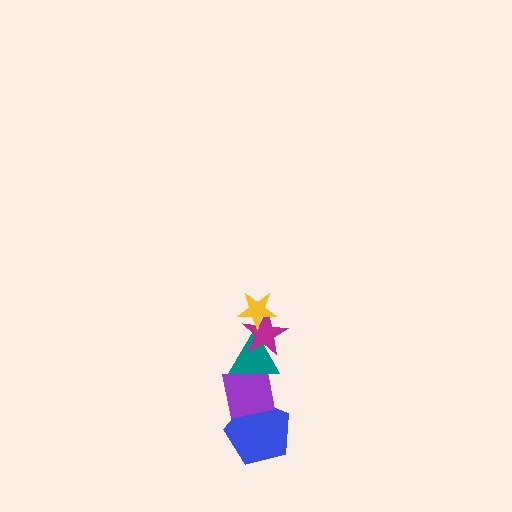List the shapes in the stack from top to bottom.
From top to bottom: the yellow star, the magenta star, the teal triangle, the purple square, the blue pentagon.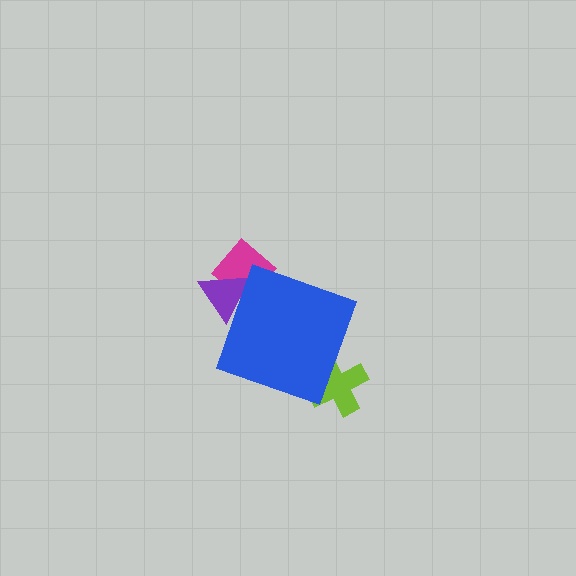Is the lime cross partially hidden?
Yes, the lime cross is partially hidden behind the blue diamond.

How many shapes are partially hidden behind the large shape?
3 shapes are partially hidden.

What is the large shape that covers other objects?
A blue diamond.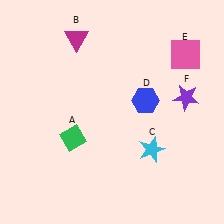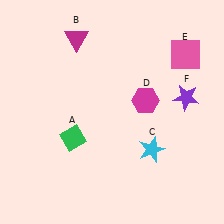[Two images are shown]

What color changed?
The hexagon (D) changed from blue in Image 1 to magenta in Image 2.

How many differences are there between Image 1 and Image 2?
There is 1 difference between the two images.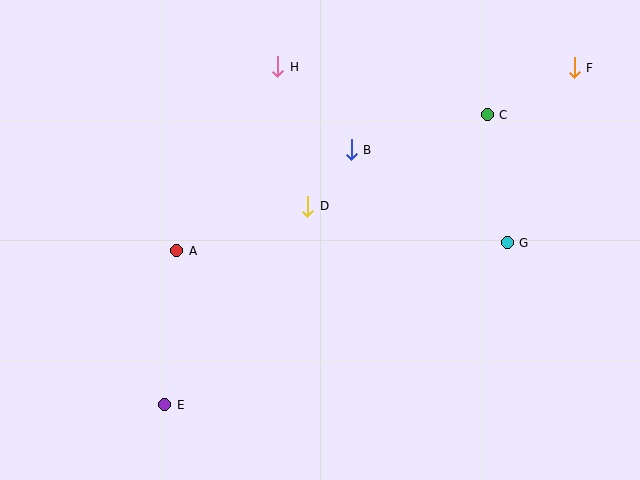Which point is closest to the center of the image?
Point D at (308, 206) is closest to the center.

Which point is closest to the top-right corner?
Point F is closest to the top-right corner.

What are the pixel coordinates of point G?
Point G is at (507, 243).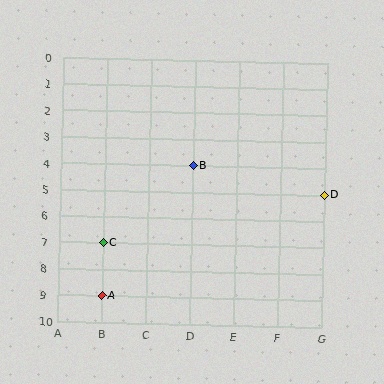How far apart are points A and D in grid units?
Points A and D are 5 columns and 4 rows apart (about 6.4 grid units diagonally).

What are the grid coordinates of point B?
Point B is at grid coordinates (D, 4).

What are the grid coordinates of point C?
Point C is at grid coordinates (B, 7).